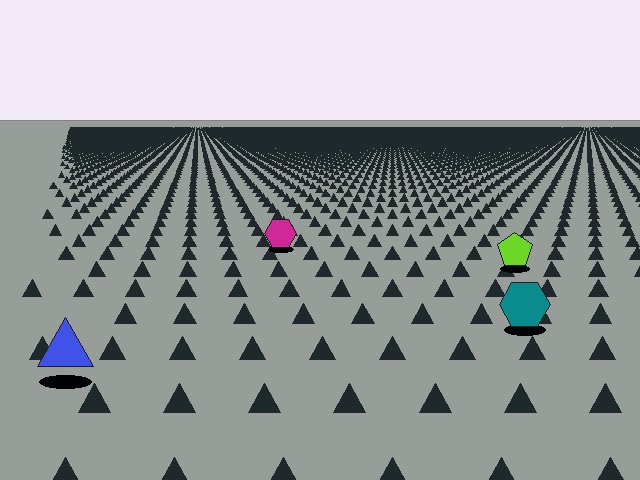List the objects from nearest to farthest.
From nearest to farthest: the blue triangle, the teal hexagon, the lime pentagon, the magenta hexagon.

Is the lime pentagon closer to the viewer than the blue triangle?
No. The blue triangle is closer — you can tell from the texture gradient: the ground texture is coarser near it.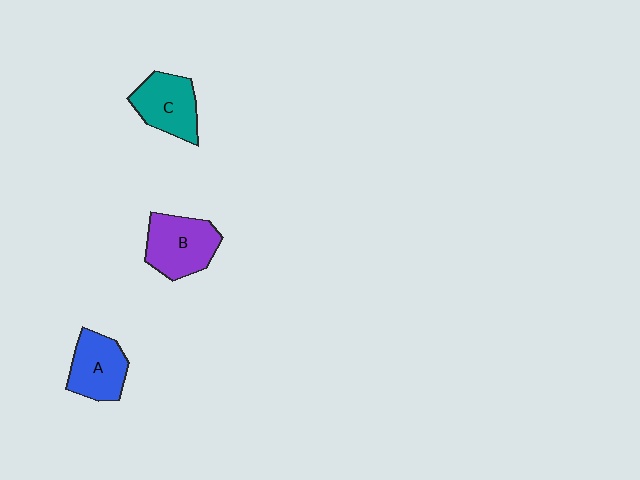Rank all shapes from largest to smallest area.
From largest to smallest: B (purple), C (teal), A (blue).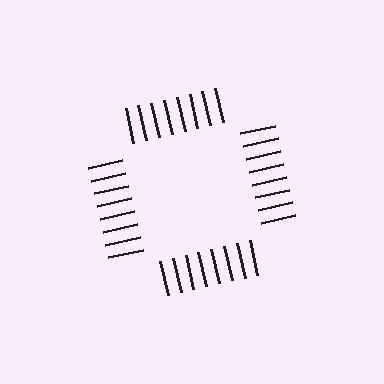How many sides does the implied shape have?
4 sides — the line-ends trace a square.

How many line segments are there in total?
32 — 8 along each of the 4 edges.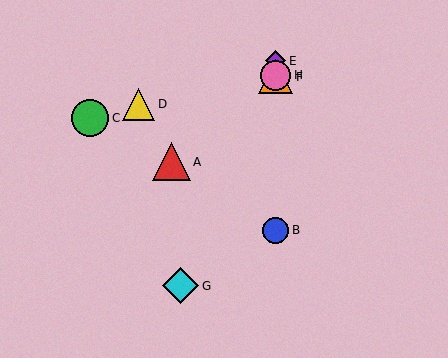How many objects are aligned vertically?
4 objects (B, E, F, H) are aligned vertically.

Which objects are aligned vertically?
Objects B, E, F, H are aligned vertically.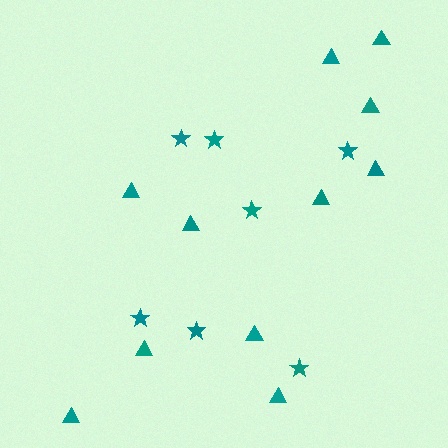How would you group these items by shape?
There are 2 groups: one group of triangles (11) and one group of stars (7).